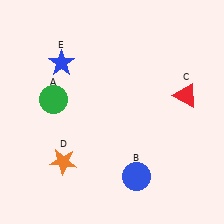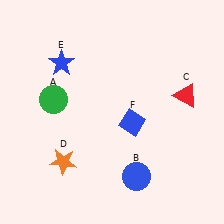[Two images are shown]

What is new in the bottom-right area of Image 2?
A blue diamond (F) was added in the bottom-right area of Image 2.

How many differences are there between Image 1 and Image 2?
There is 1 difference between the two images.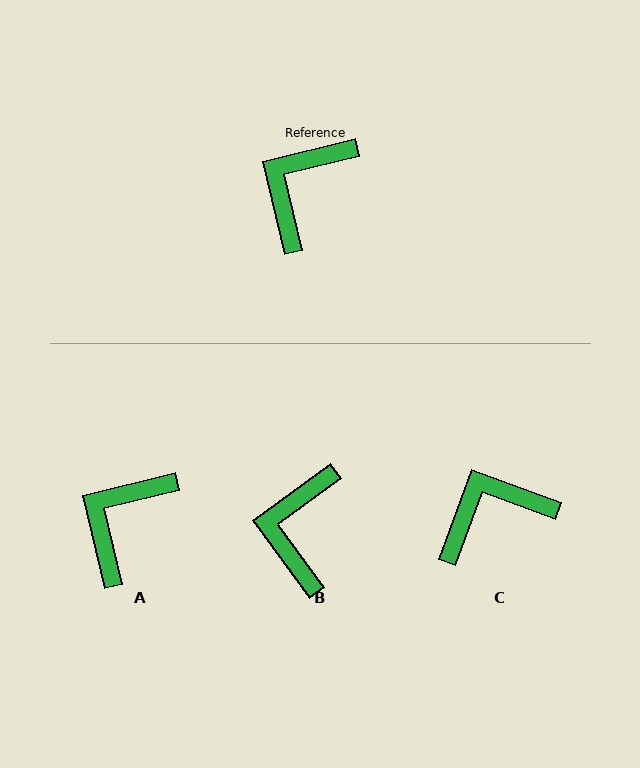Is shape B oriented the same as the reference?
No, it is off by about 23 degrees.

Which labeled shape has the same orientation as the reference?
A.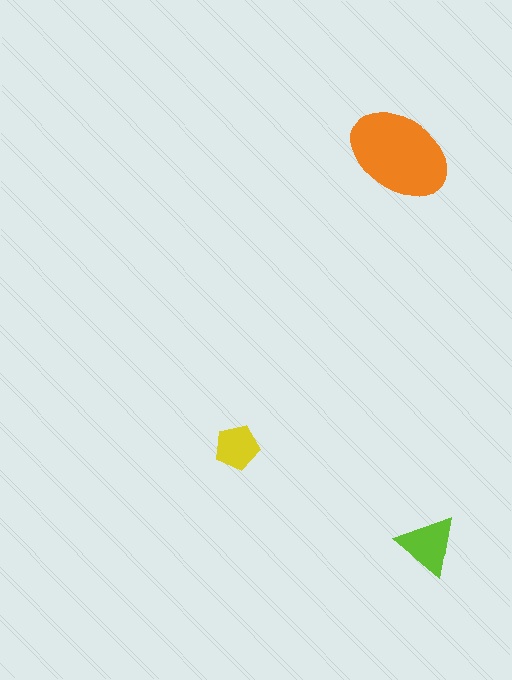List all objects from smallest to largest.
The yellow pentagon, the lime triangle, the orange ellipse.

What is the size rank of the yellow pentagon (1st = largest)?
3rd.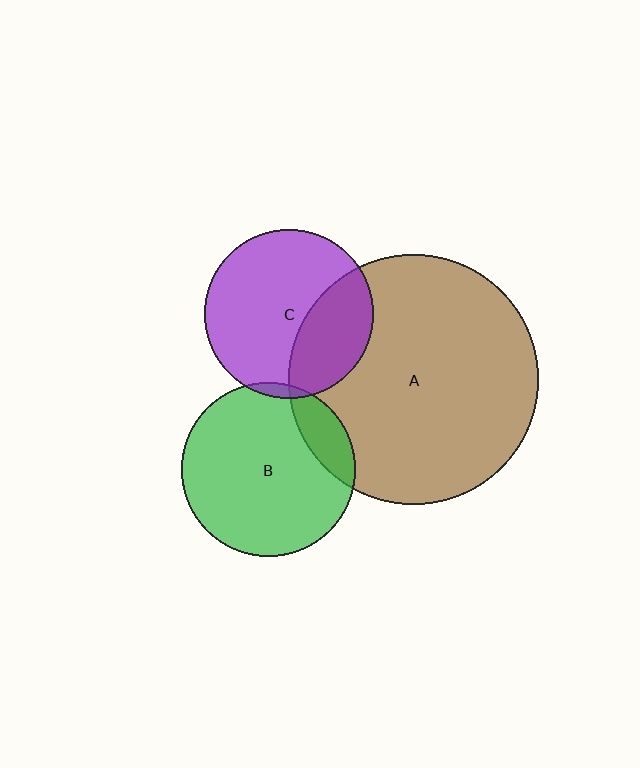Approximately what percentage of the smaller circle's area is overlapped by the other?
Approximately 5%.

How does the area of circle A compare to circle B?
Approximately 2.1 times.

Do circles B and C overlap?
Yes.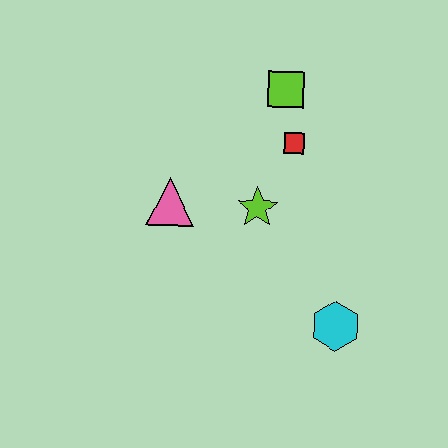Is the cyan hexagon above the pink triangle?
No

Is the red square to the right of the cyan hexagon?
No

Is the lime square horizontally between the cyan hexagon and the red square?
No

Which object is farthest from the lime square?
The cyan hexagon is farthest from the lime square.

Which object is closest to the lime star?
The red square is closest to the lime star.